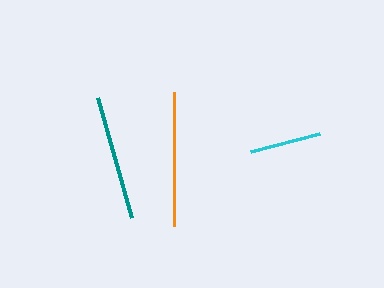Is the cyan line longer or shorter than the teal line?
The teal line is longer than the cyan line.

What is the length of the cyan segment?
The cyan segment is approximately 72 pixels long.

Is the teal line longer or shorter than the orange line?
The orange line is longer than the teal line.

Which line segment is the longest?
The orange line is the longest at approximately 134 pixels.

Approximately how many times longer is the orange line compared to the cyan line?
The orange line is approximately 1.9 times the length of the cyan line.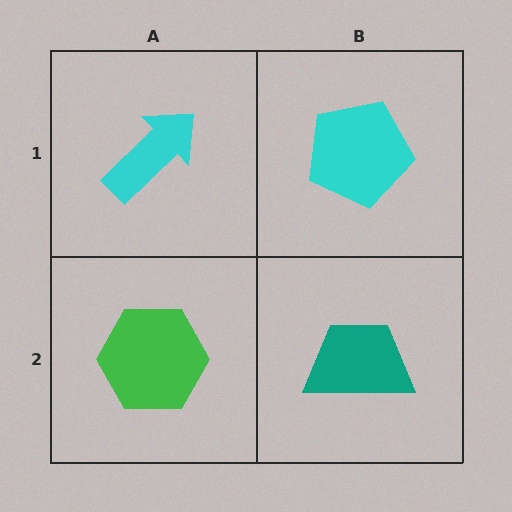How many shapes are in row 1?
2 shapes.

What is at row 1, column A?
A cyan arrow.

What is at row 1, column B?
A cyan pentagon.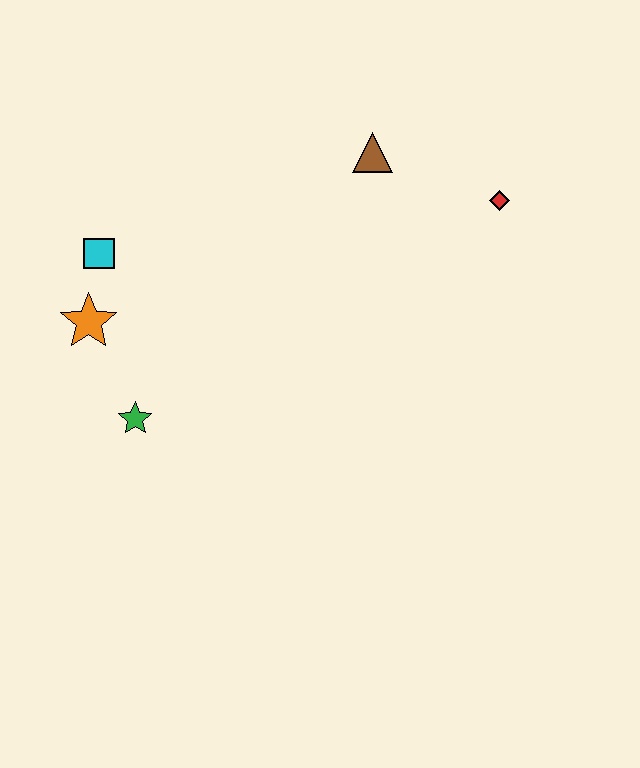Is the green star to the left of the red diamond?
Yes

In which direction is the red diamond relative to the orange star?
The red diamond is to the right of the orange star.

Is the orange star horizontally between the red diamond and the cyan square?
No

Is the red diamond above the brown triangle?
No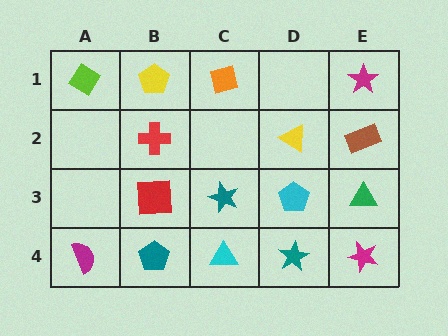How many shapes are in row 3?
4 shapes.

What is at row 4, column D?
A teal star.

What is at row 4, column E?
A magenta star.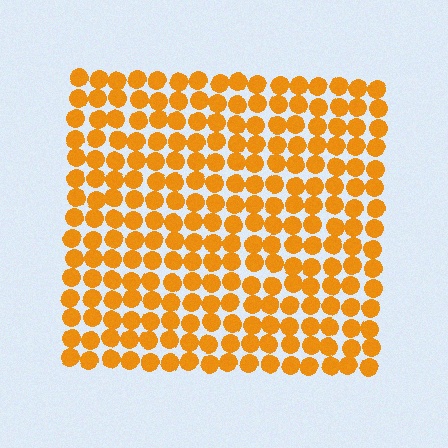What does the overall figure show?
The overall figure shows a square.